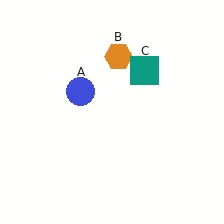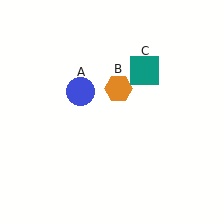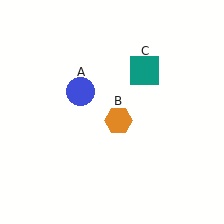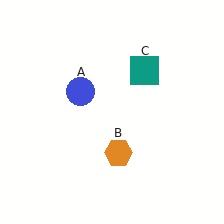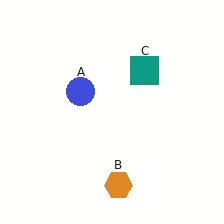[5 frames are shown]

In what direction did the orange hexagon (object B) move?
The orange hexagon (object B) moved down.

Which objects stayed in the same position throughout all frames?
Blue circle (object A) and teal square (object C) remained stationary.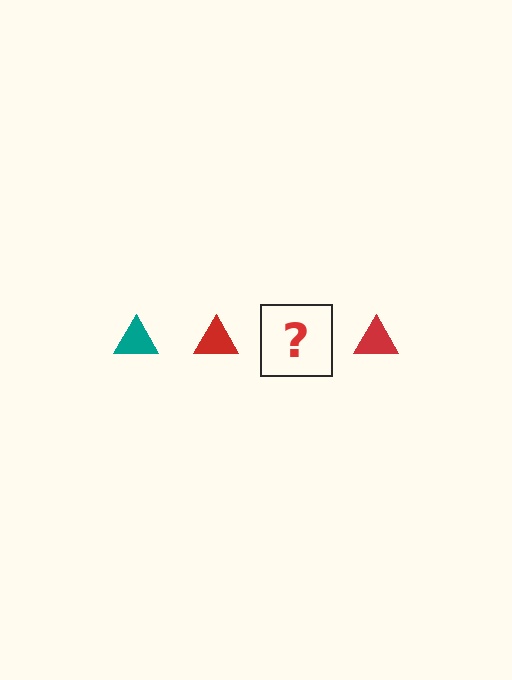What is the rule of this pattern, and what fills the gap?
The rule is that the pattern cycles through teal, red triangles. The gap should be filled with a teal triangle.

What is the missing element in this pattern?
The missing element is a teal triangle.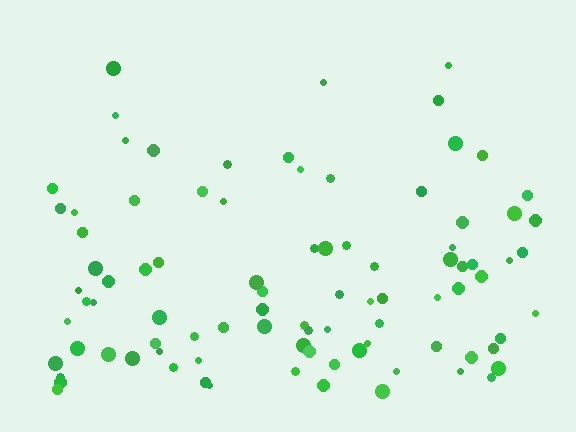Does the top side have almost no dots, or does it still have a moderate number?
Still a moderate number, just noticeably fewer than the bottom.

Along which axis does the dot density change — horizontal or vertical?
Vertical.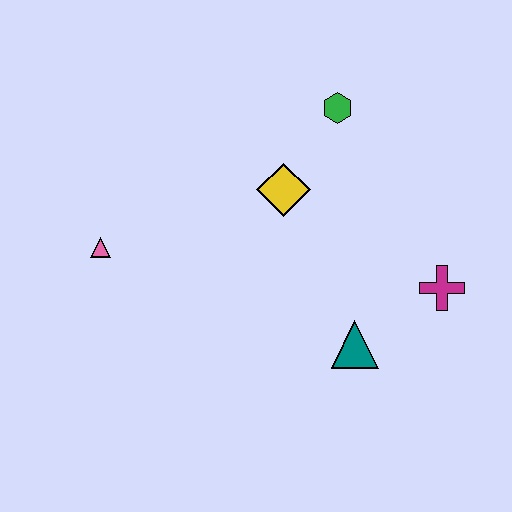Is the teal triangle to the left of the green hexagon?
No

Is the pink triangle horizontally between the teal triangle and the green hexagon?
No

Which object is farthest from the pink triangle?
The magenta cross is farthest from the pink triangle.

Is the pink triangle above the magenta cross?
Yes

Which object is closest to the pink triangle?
The yellow diamond is closest to the pink triangle.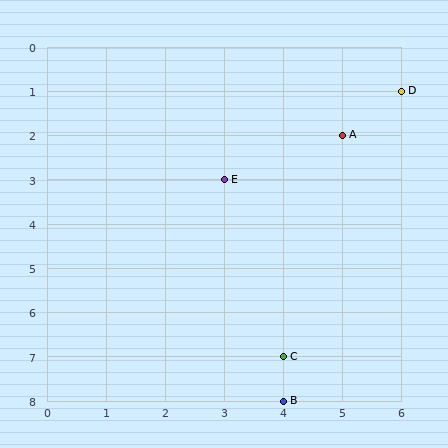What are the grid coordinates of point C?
Point C is at grid coordinates (4, 7).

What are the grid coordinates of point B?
Point B is at grid coordinates (4, 8).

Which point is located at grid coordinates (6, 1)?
Point D is at (6, 1).